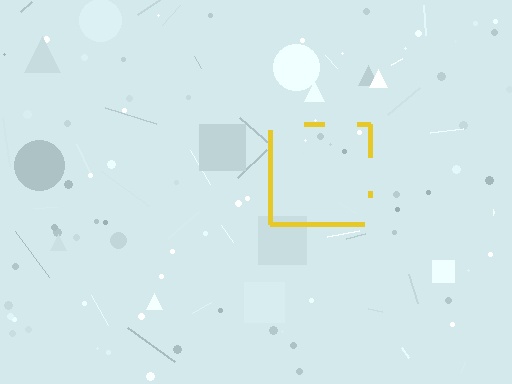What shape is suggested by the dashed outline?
The dashed outline suggests a square.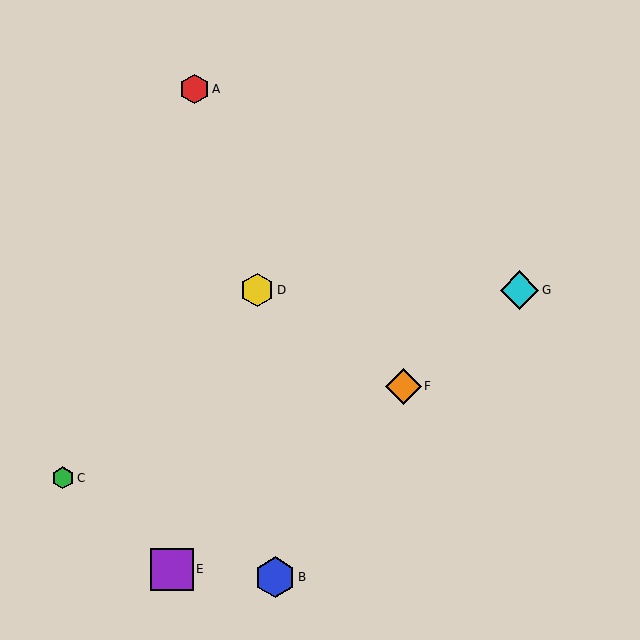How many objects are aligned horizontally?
2 objects (D, G) are aligned horizontally.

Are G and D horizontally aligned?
Yes, both are at y≈290.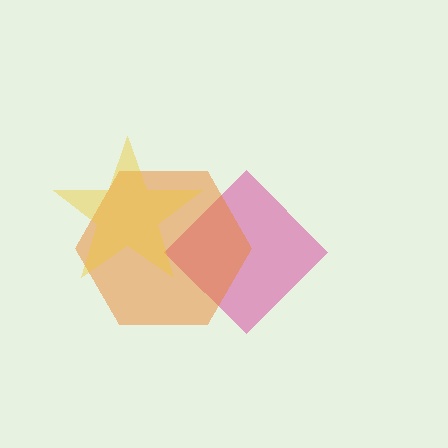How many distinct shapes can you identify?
There are 3 distinct shapes: a magenta diamond, an orange hexagon, a yellow star.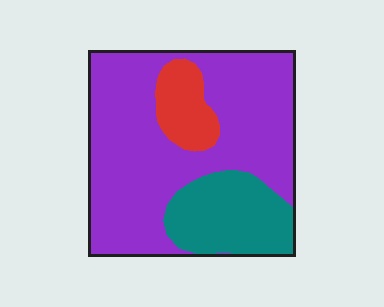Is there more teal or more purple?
Purple.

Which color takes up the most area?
Purple, at roughly 70%.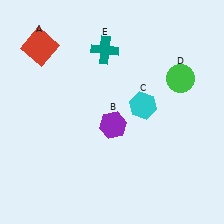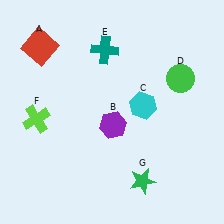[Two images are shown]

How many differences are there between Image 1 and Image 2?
There are 2 differences between the two images.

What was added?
A lime cross (F), a green star (G) were added in Image 2.